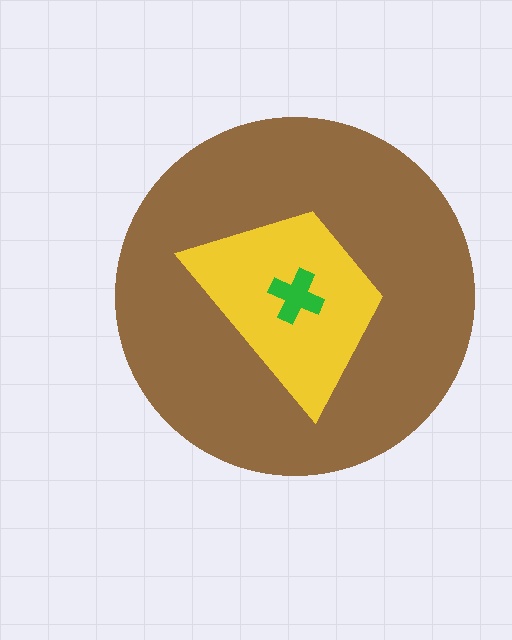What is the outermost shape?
The brown circle.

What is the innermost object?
The green cross.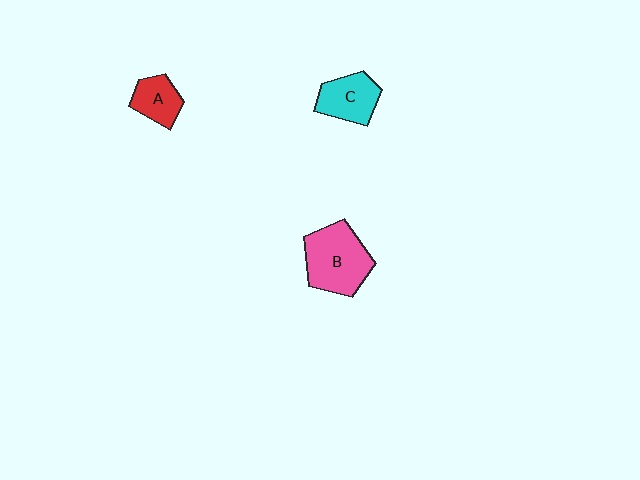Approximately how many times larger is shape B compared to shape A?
Approximately 2.0 times.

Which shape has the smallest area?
Shape A (red).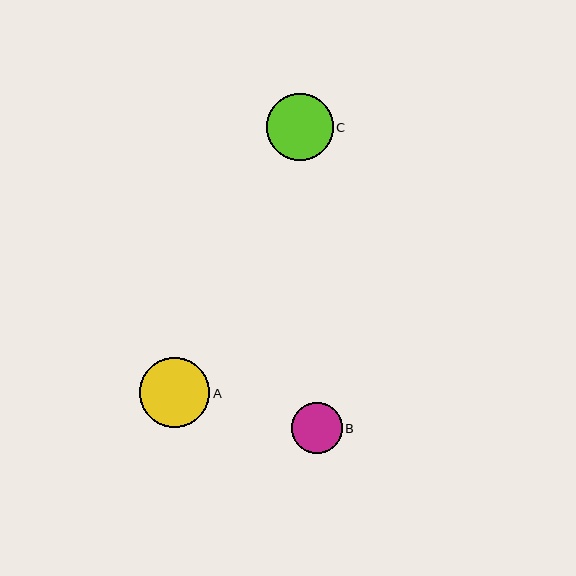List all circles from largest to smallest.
From largest to smallest: A, C, B.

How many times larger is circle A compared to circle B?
Circle A is approximately 1.4 times the size of circle B.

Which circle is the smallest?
Circle B is the smallest with a size of approximately 51 pixels.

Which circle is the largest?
Circle A is the largest with a size of approximately 70 pixels.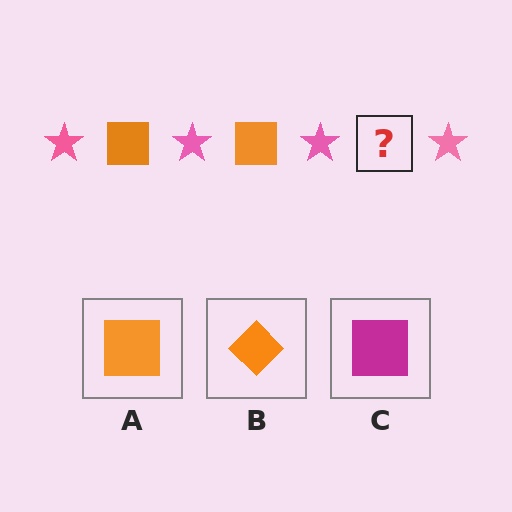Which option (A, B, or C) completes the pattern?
A.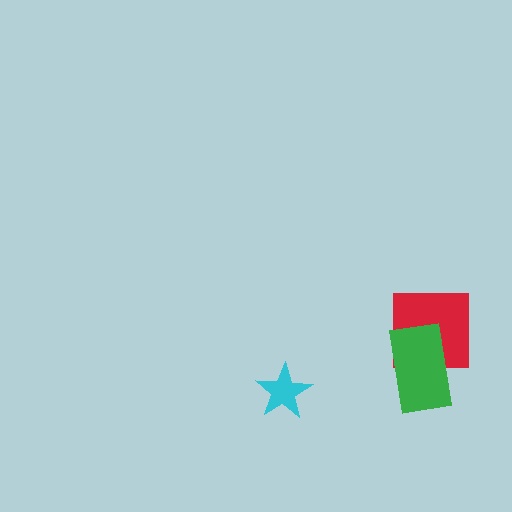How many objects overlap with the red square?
1 object overlaps with the red square.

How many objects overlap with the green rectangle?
1 object overlaps with the green rectangle.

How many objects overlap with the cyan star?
0 objects overlap with the cyan star.